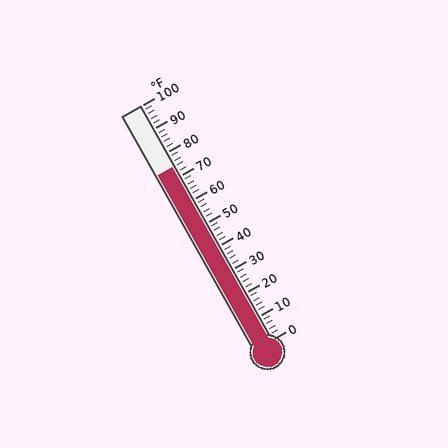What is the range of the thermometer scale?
The thermometer scale ranges from 0°F to 100°F.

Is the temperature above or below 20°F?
The temperature is above 20°F.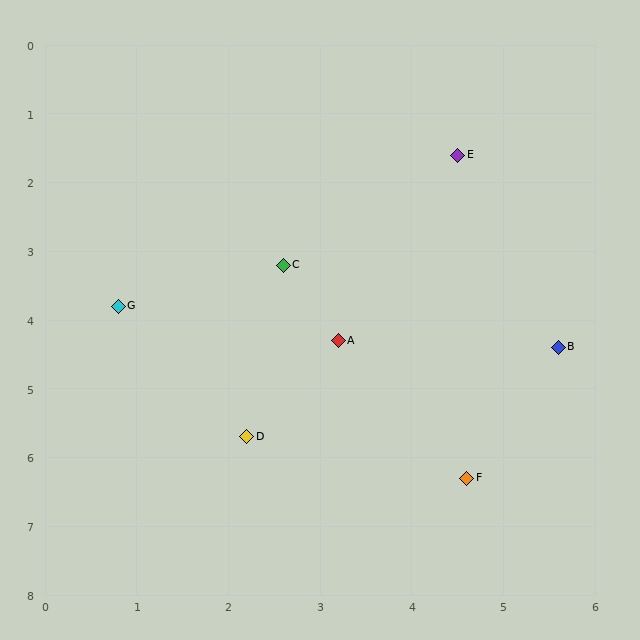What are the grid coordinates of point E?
Point E is at approximately (4.5, 1.6).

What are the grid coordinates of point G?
Point G is at approximately (0.8, 3.8).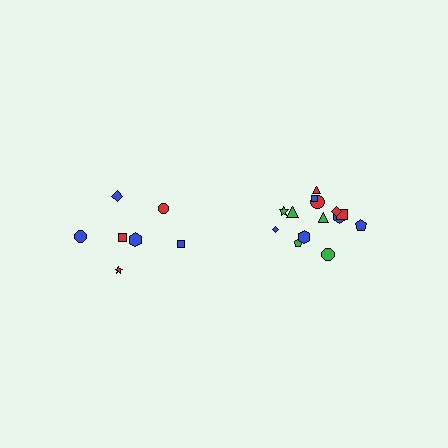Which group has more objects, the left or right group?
The right group.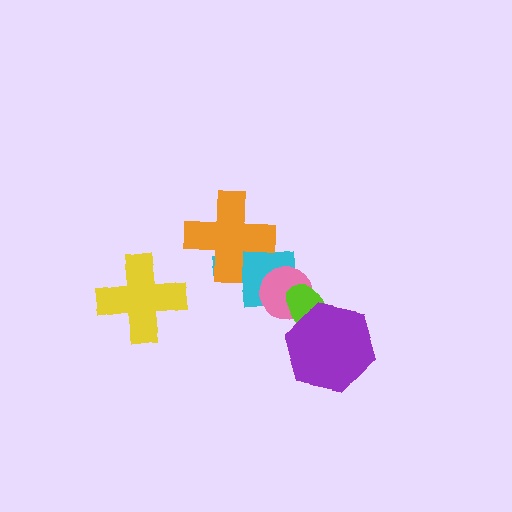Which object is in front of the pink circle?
The lime ellipse is in front of the pink circle.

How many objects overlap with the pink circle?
2 objects overlap with the pink circle.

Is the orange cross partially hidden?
No, no other shape covers it.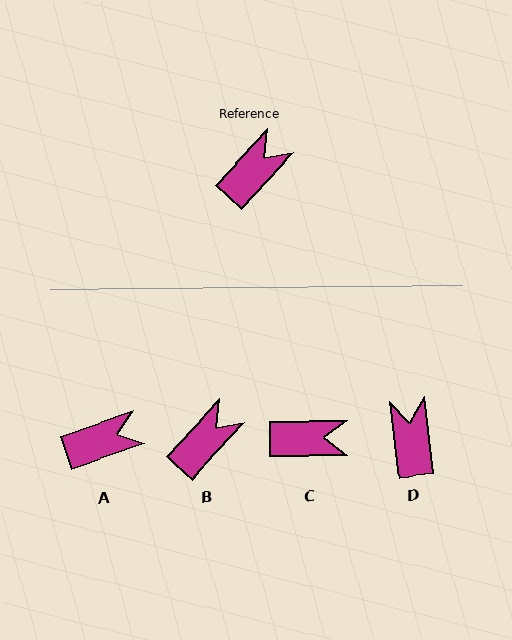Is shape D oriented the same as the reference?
No, it is off by about 50 degrees.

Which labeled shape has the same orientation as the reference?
B.